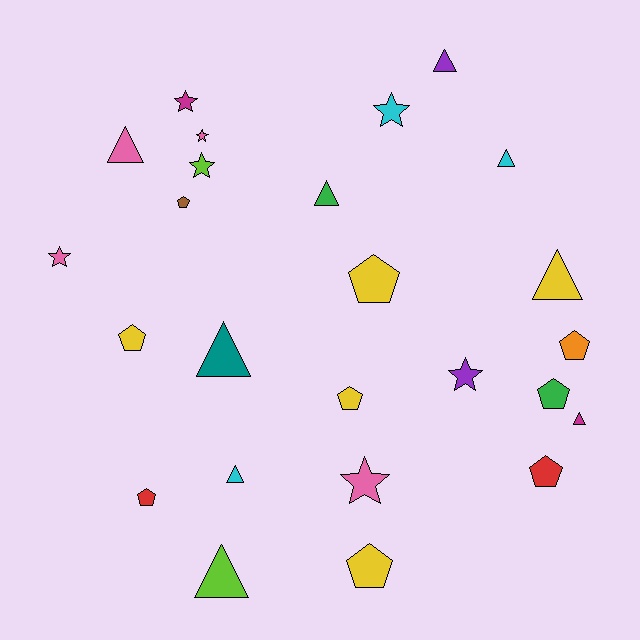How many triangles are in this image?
There are 9 triangles.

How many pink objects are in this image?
There are 4 pink objects.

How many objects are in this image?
There are 25 objects.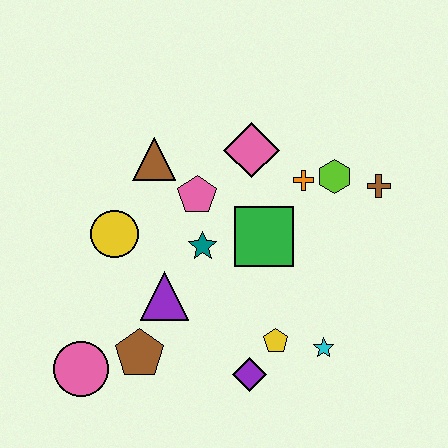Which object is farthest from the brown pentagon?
The brown cross is farthest from the brown pentagon.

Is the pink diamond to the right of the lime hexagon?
No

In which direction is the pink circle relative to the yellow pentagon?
The pink circle is to the left of the yellow pentagon.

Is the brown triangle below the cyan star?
No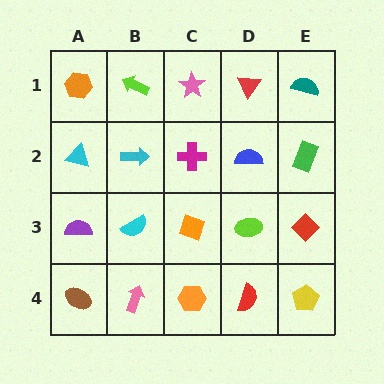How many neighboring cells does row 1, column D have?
3.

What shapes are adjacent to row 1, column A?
A cyan triangle (row 2, column A), a lime arrow (row 1, column B).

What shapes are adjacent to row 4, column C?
An orange diamond (row 3, column C), a pink arrow (row 4, column B), a red semicircle (row 4, column D).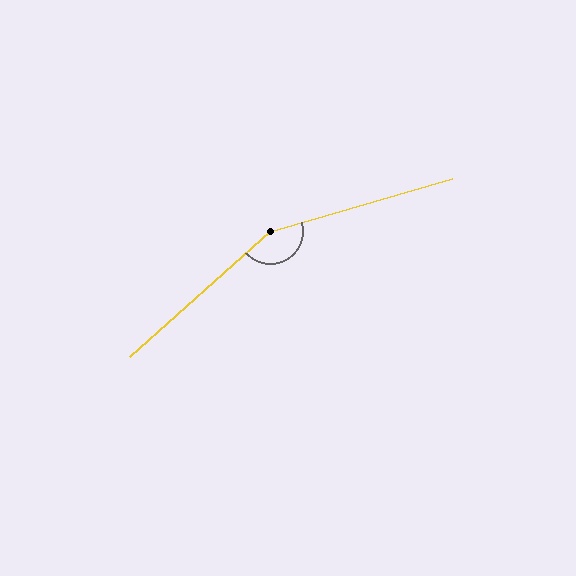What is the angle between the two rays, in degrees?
Approximately 155 degrees.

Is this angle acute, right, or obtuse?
It is obtuse.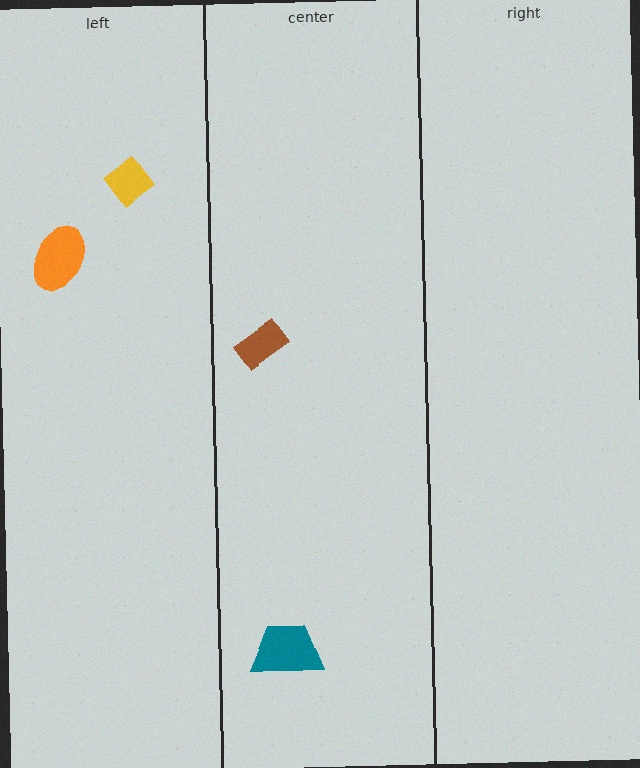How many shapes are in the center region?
2.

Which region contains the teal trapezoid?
The center region.